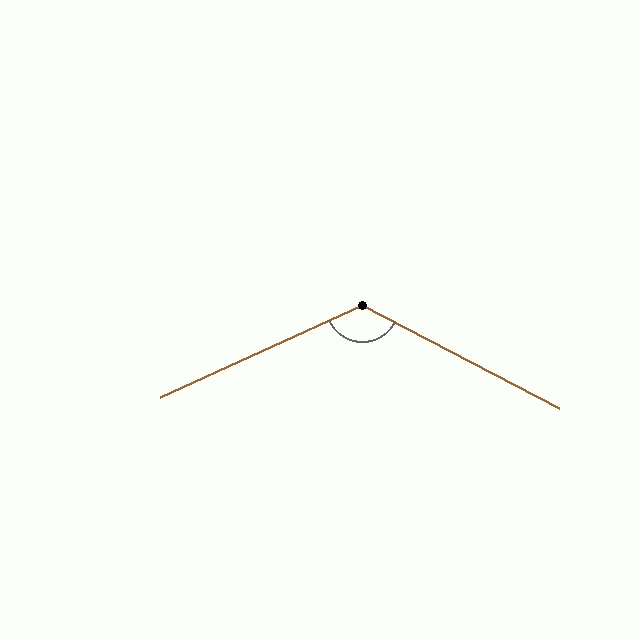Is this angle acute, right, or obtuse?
It is obtuse.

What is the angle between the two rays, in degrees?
Approximately 128 degrees.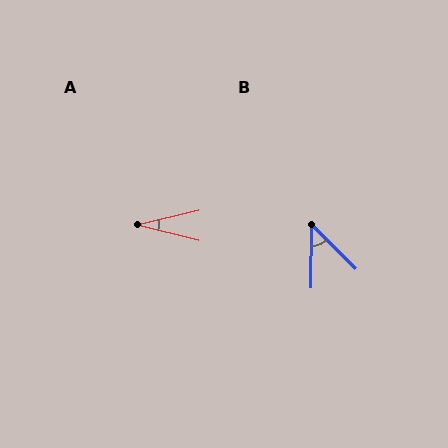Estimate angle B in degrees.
Approximately 45 degrees.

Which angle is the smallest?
A, at approximately 28 degrees.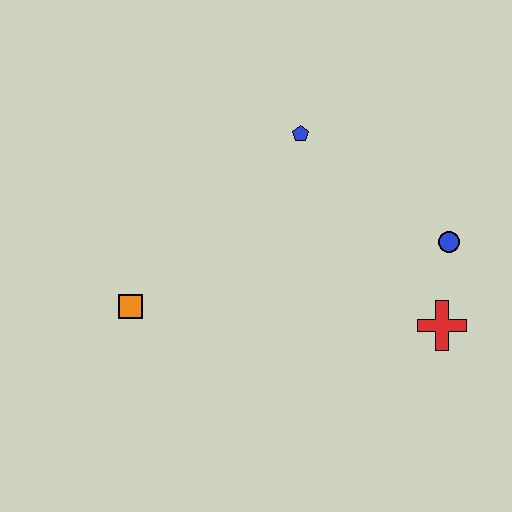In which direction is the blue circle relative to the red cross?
The blue circle is above the red cross.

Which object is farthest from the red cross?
The orange square is farthest from the red cross.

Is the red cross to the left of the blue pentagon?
No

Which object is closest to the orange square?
The blue pentagon is closest to the orange square.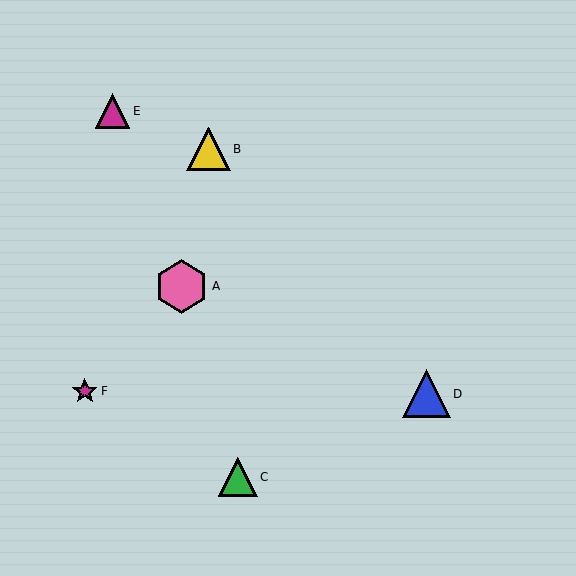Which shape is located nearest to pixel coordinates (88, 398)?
The magenta star (labeled F) at (85, 391) is nearest to that location.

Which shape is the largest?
The pink hexagon (labeled A) is the largest.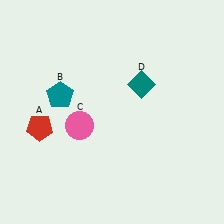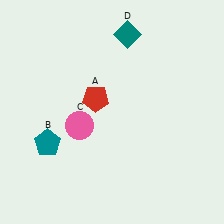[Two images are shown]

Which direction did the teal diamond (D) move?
The teal diamond (D) moved up.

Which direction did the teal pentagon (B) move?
The teal pentagon (B) moved down.